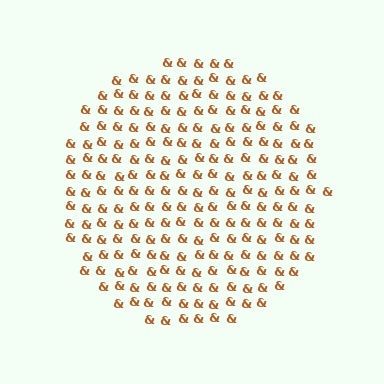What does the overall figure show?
The overall figure shows a circle.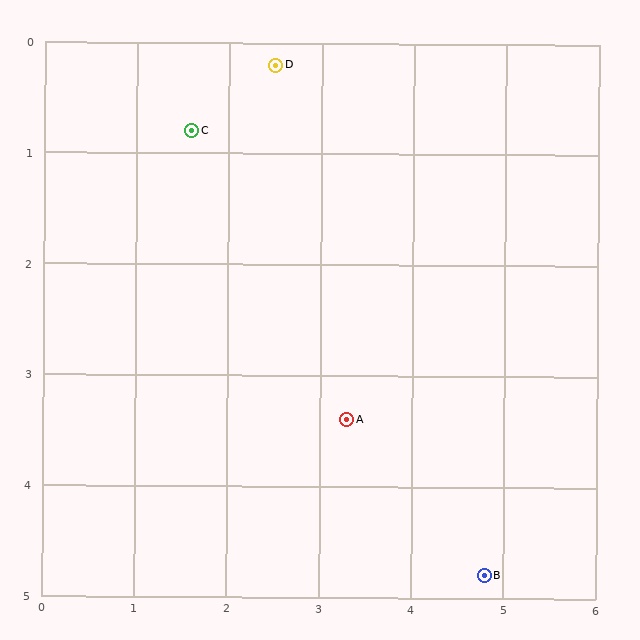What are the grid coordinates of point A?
Point A is at approximately (3.3, 3.4).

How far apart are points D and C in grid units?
Points D and C are about 1.1 grid units apart.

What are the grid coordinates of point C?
Point C is at approximately (1.6, 0.8).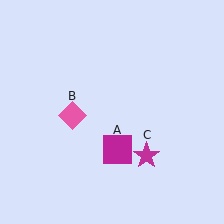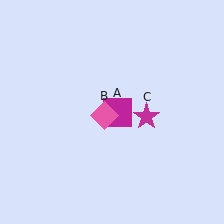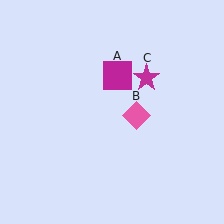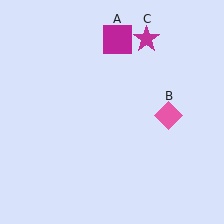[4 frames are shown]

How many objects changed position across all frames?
3 objects changed position: magenta square (object A), pink diamond (object B), magenta star (object C).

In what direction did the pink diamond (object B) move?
The pink diamond (object B) moved right.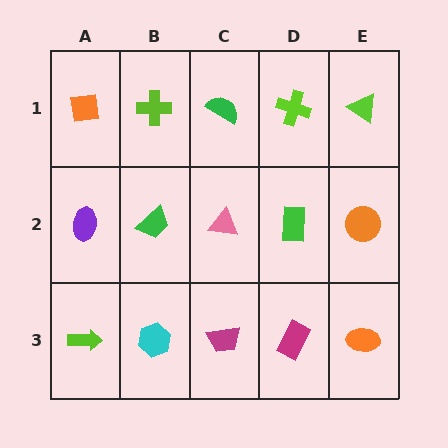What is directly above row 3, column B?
A green trapezoid.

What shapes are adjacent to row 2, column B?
A lime cross (row 1, column B), a cyan hexagon (row 3, column B), a purple ellipse (row 2, column A), a pink triangle (row 2, column C).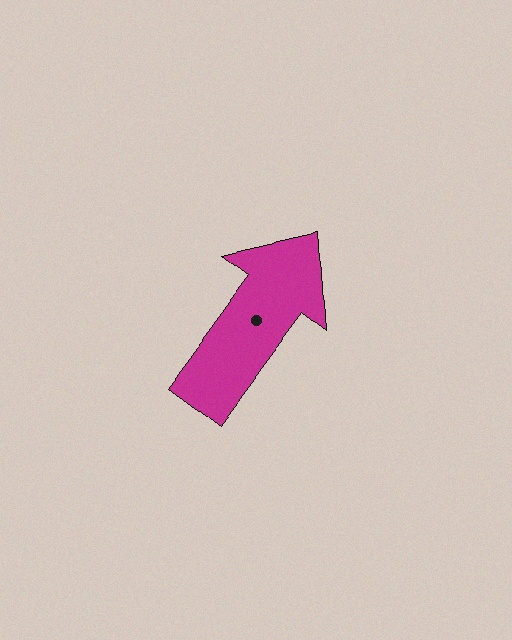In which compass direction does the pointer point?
Northeast.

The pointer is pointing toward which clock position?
Roughly 1 o'clock.